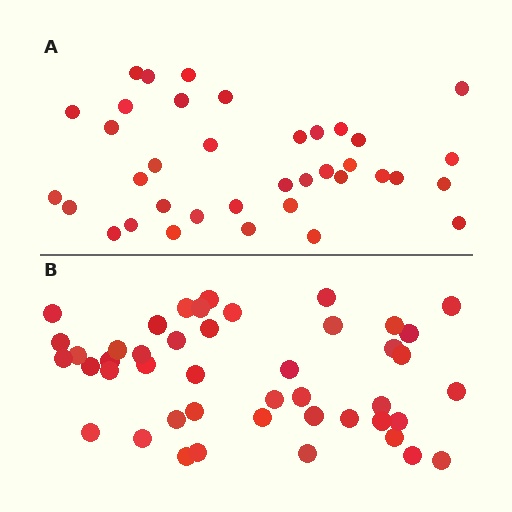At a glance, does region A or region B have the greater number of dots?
Region B (the bottom region) has more dots.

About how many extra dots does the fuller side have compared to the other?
Region B has roughly 8 or so more dots than region A.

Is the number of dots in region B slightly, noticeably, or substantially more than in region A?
Region B has only slightly more — the two regions are fairly close. The ratio is roughly 1.2 to 1.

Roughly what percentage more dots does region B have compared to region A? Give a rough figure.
About 20% more.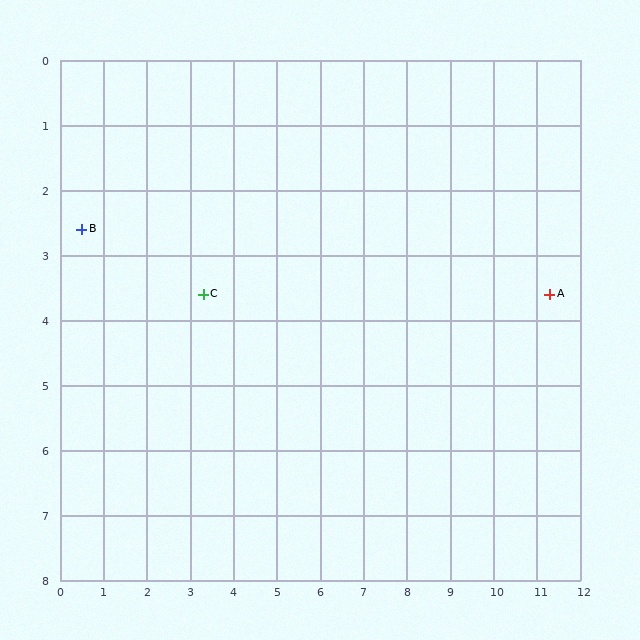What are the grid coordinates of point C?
Point C is at approximately (3.3, 3.6).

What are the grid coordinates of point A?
Point A is at approximately (11.3, 3.6).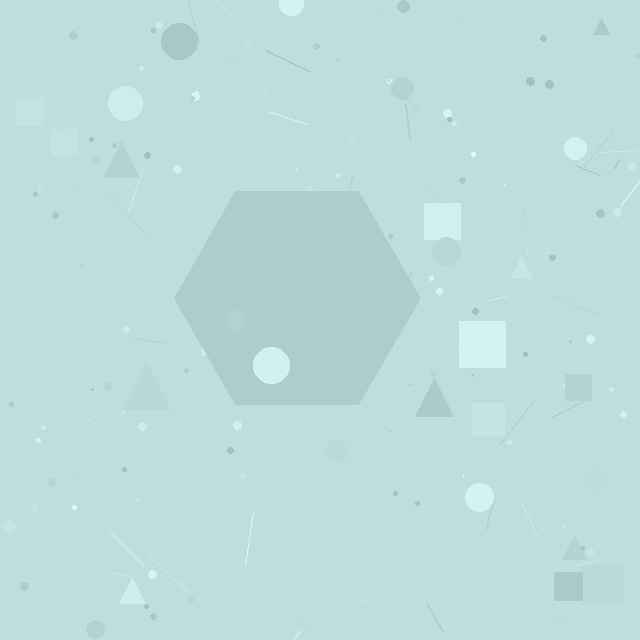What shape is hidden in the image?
A hexagon is hidden in the image.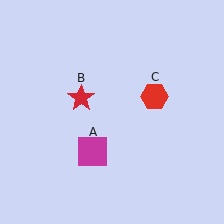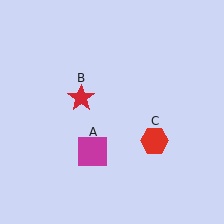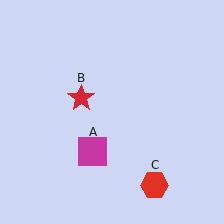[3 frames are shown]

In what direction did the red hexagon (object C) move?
The red hexagon (object C) moved down.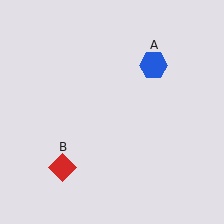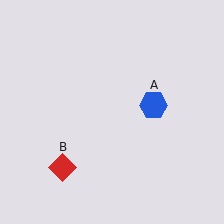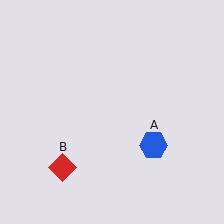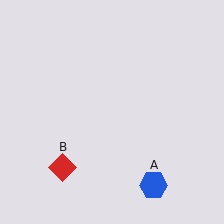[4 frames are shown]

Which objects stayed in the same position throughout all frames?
Red diamond (object B) remained stationary.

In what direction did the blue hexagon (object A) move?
The blue hexagon (object A) moved down.